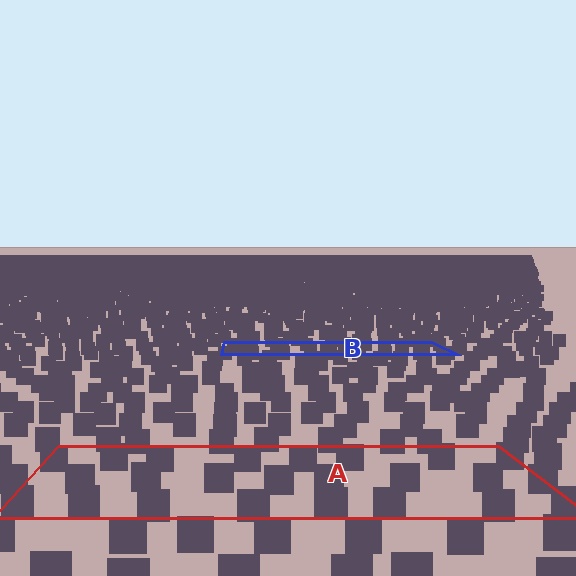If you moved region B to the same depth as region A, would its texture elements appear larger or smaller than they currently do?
They would appear larger. At a closer depth, the same texture elements are projected at a bigger on-screen size.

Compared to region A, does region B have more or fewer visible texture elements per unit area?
Region B has more texture elements per unit area — they are packed more densely because it is farther away.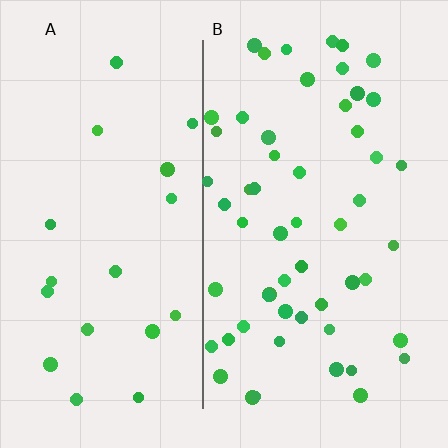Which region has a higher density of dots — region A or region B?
B (the right).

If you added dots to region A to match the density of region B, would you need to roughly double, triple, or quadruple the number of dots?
Approximately triple.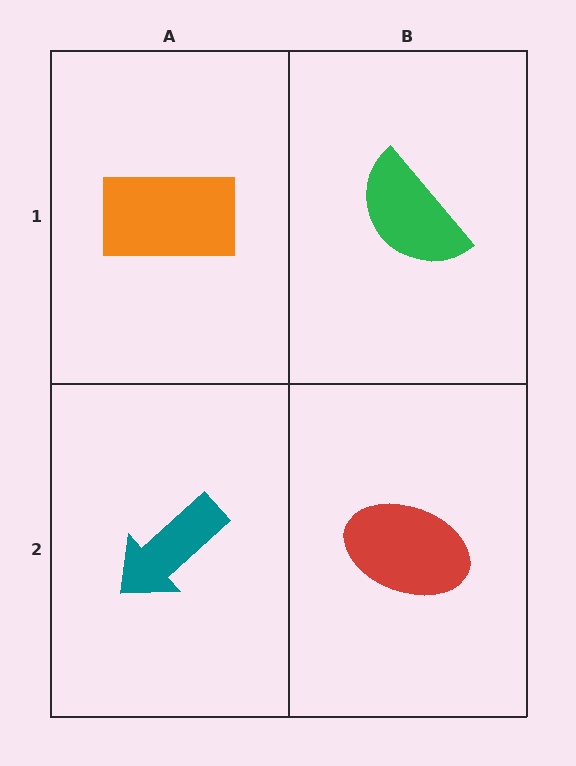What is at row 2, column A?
A teal arrow.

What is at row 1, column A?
An orange rectangle.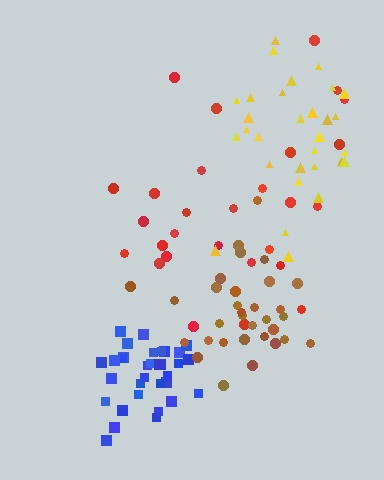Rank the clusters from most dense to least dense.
blue, brown, yellow, red.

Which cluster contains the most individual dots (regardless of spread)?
Blue (33).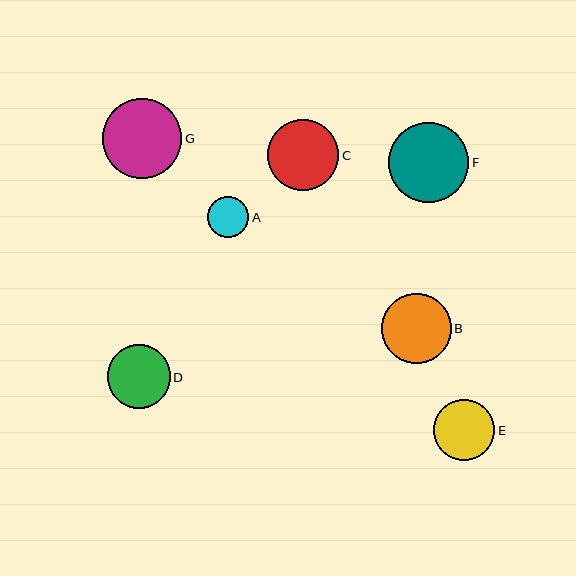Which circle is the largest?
Circle F is the largest with a size of approximately 80 pixels.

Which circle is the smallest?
Circle A is the smallest with a size of approximately 41 pixels.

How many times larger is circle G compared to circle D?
Circle G is approximately 1.3 times the size of circle D.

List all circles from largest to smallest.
From largest to smallest: F, G, C, B, D, E, A.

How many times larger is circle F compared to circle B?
Circle F is approximately 1.1 times the size of circle B.